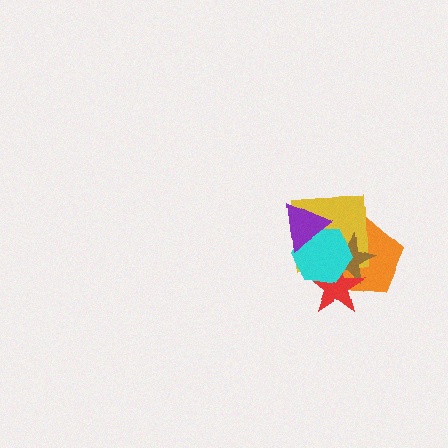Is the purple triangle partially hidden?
No, no other shape covers it.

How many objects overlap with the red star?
4 objects overlap with the red star.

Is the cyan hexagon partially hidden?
Yes, it is partially covered by another shape.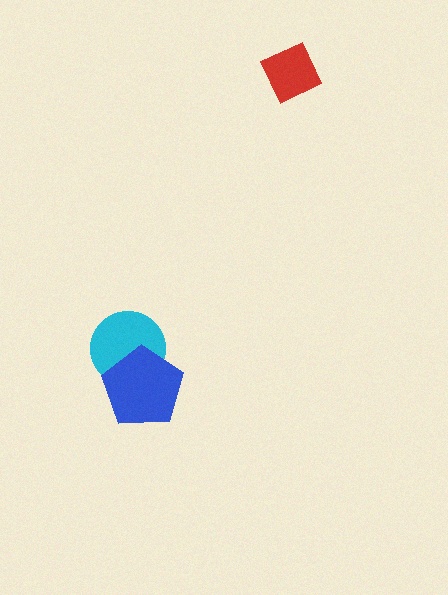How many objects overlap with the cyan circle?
1 object overlaps with the cyan circle.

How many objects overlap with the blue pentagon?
1 object overlaps with the blue pentagon.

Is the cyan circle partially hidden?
Yes, it is partially covered by another shape.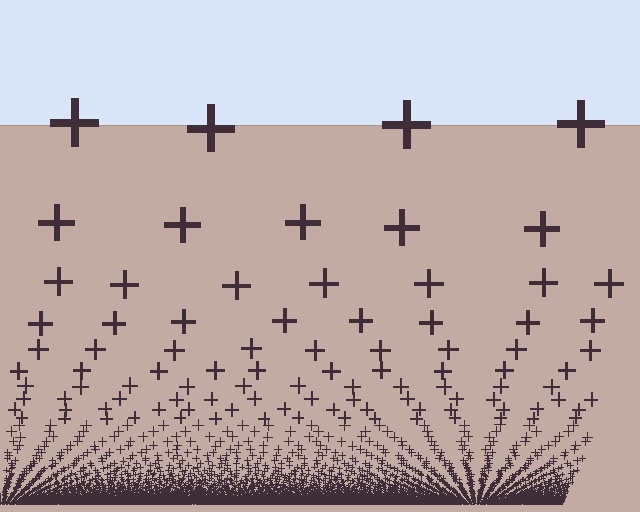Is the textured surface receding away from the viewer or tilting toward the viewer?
The surface appears to tilt toward the viewer. Texture elements get larger and sparser toward the top.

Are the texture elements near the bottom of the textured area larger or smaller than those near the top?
Smaller. The gradient is inverted — elements near the bottom are smaller and denser.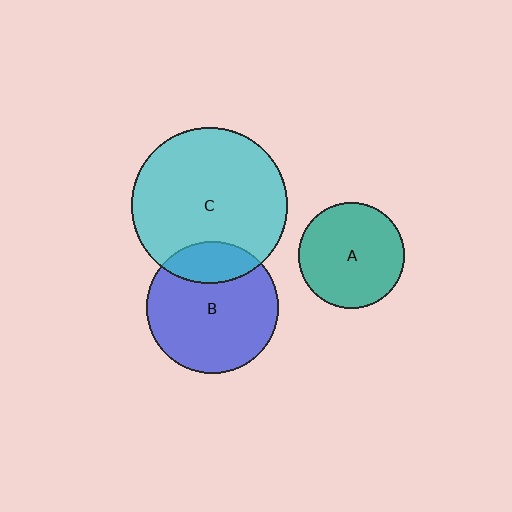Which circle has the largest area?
Circle C (cyan).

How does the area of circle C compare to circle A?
Approximately 2.2 times.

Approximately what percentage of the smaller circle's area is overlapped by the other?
Approximately 20%.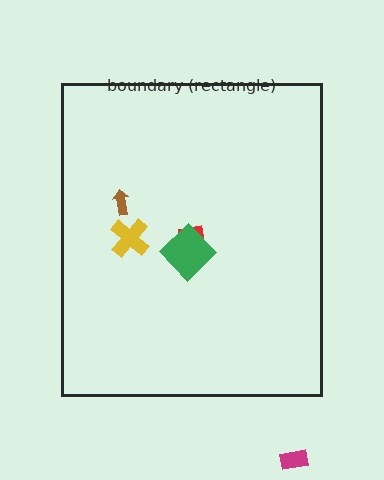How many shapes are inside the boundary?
4 inside, 1 outside.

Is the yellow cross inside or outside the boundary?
Inside.